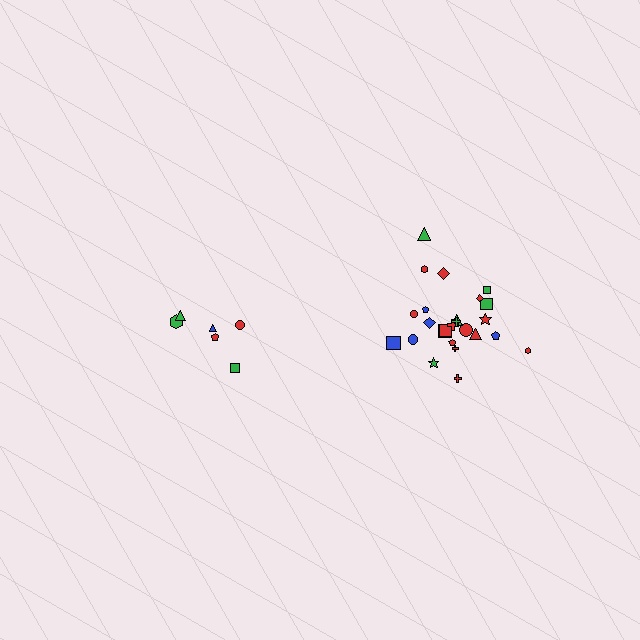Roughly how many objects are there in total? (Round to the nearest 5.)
Roughly 30 objects in total.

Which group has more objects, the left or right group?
The right group.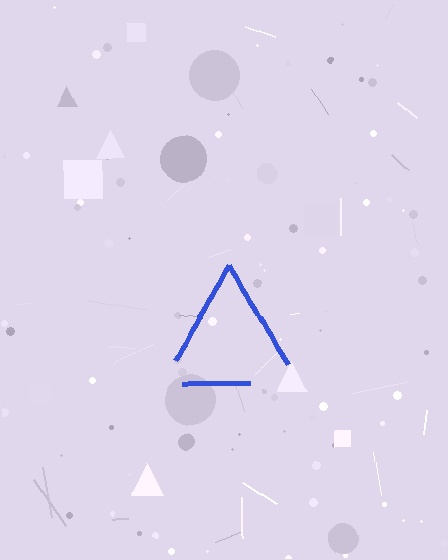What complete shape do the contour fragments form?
The contour fragments form a triangle.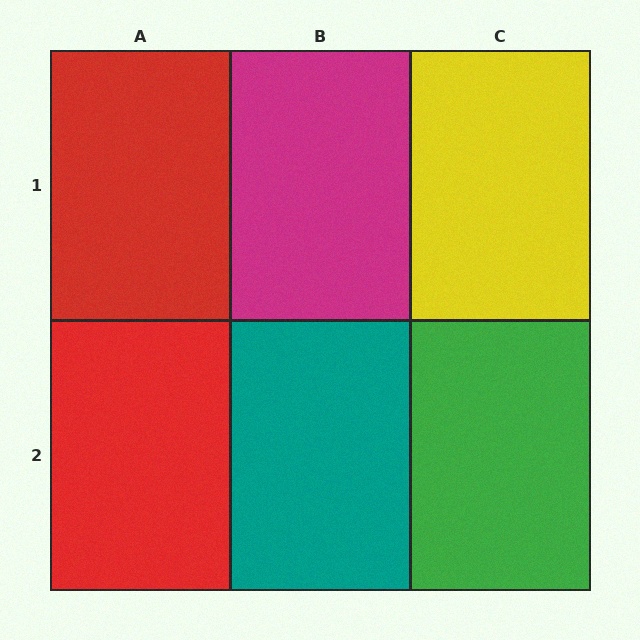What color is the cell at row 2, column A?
Red.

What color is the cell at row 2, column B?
Teal.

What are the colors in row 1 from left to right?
Red, magenta, yellow.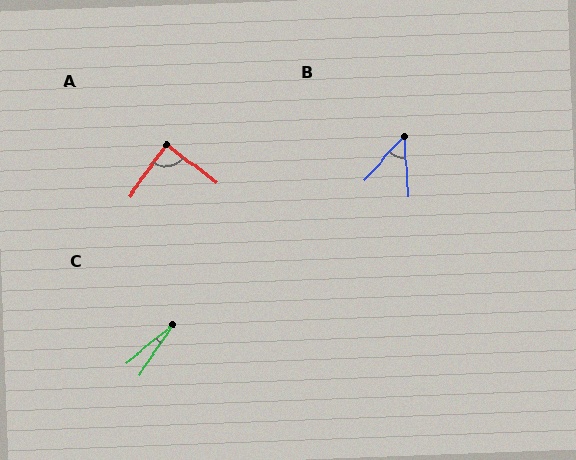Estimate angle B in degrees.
Approximately 45 degrees.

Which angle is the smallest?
C, at approximately 16 degrees.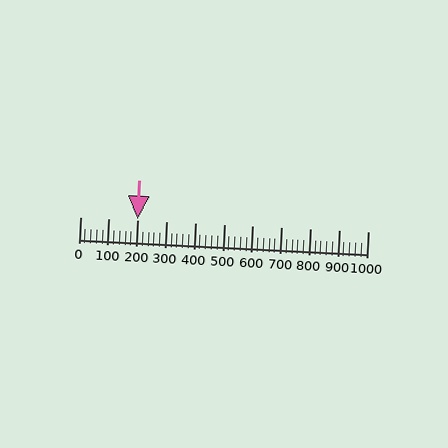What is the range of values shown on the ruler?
The ruler shows values from 0 to 1000.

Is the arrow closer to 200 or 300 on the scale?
The arrow is closer to 200.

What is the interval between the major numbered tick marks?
The major tick marks are spaced 100 units apart.